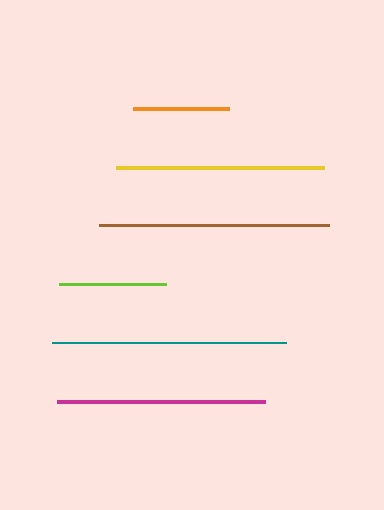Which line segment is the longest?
The teal line is the longest at approximately 235 pixels.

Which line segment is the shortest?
The orange line is the shortest at approximately 96 pixels.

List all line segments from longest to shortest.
From longest to shortest: teal, brown, yellow, magenta, lime, orange.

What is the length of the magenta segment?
The magenta segment is approximately 208 pixels long.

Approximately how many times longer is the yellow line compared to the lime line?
The yellow line is approximately 1.9 times the length of the lime line.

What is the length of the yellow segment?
The yellow segment is approximately 208 pixels long.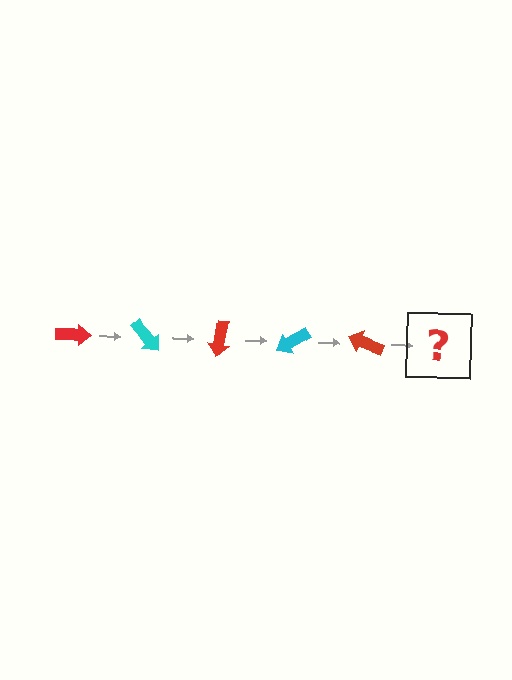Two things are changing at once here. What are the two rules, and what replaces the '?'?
The two rules are that it rotates 50 degrees each step and the color cycles through red and cyan. The '?' should be a cyan arrow, rotated 250 degrees from the start.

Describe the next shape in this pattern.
It should be a cyan arrow, rotated 250 degrees from the start.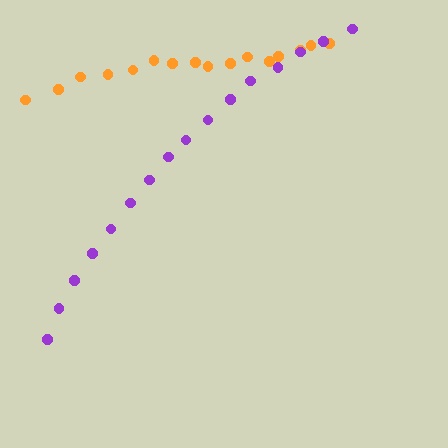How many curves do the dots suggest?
There are 2 distinct paths.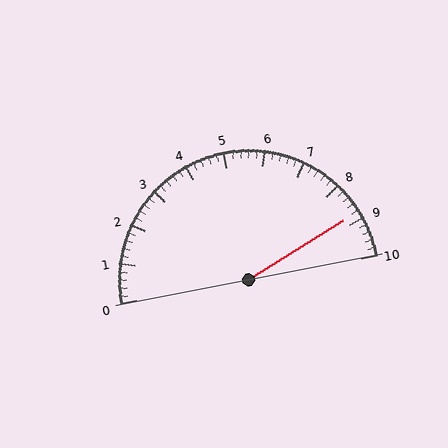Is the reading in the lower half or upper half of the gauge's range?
The reading is in the upper half of the range (0 to 10).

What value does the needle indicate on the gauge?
The needle indicates approximately 8.8.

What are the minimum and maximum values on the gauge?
The gauge ranges from 0 to 10.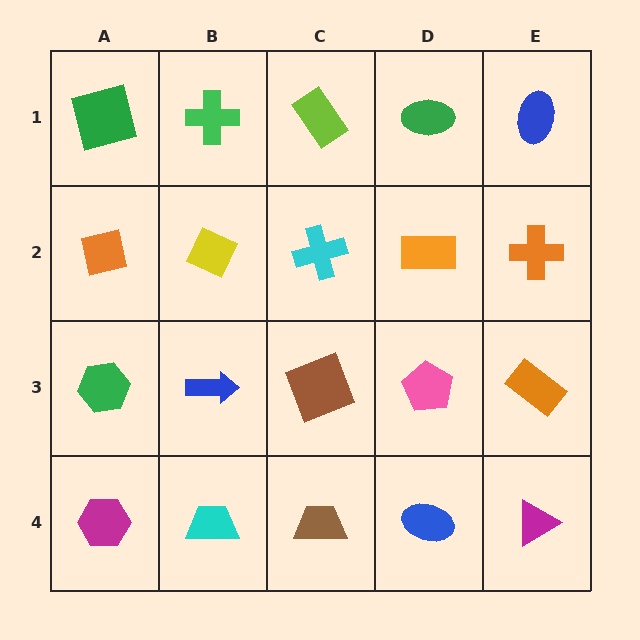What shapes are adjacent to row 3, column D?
An orange rectangle (row 2, column D), a blue ellipse (row 4, column D), a brown square (row 3, column C), an orange rectangle (row 3, column E).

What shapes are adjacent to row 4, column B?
A blue arrow (row 3, column B), a magenta hexagon (row 4, column A), a brown trapezoid (row 4, column C).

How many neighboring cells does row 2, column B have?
4.